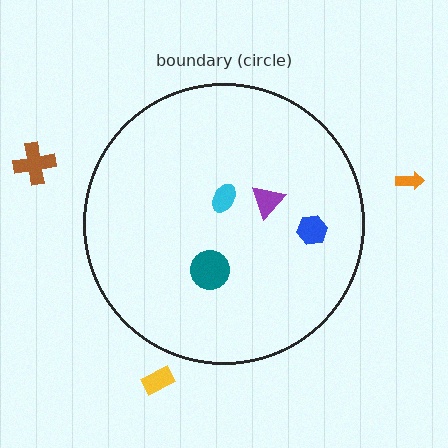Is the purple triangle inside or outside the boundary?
Inside.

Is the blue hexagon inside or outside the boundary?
Inside.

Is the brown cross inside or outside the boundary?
Outside.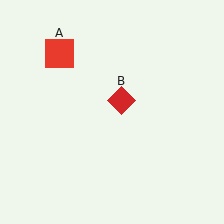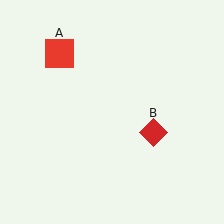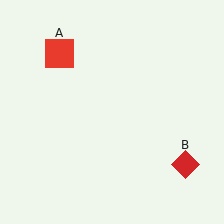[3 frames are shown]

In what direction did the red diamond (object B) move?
The red diamond (object B) moved down and to the right.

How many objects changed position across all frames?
1 object changed position: red diamond (object B).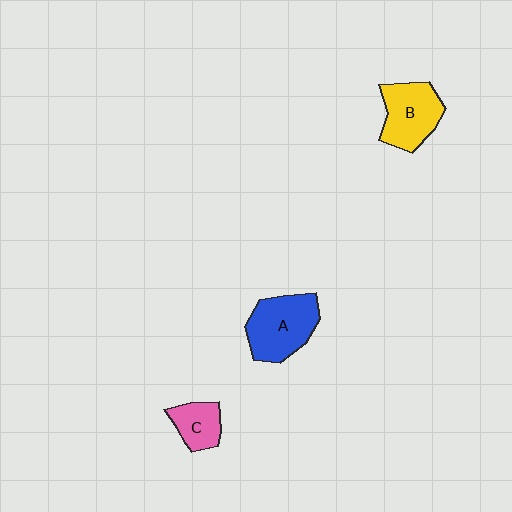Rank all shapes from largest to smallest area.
From largest to smallest: A (blue), B (yellow), C (pink).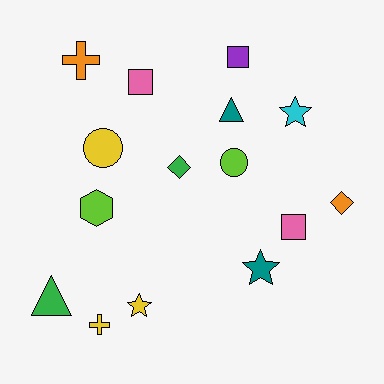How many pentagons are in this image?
There are no pentagons.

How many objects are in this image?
There are 15 objects.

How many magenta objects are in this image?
There are no magenta objects.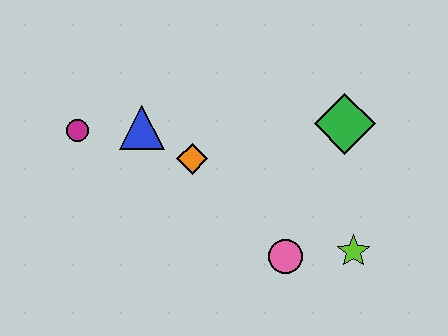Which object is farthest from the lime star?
The magenta circle is farthest from the lime star.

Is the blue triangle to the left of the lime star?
Yes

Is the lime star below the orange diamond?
Yes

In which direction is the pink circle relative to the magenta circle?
The pink circle is to the right of the magenta circle.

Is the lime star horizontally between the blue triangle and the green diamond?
No